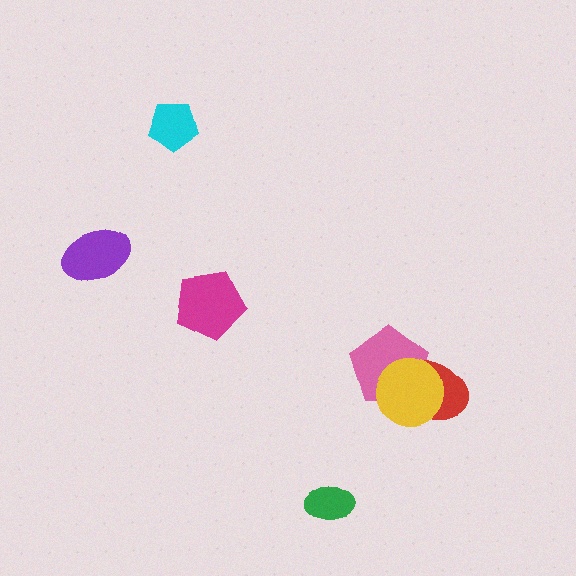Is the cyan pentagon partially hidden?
No, no other shape covers it.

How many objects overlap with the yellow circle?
2 objects overlap with the yellow circle.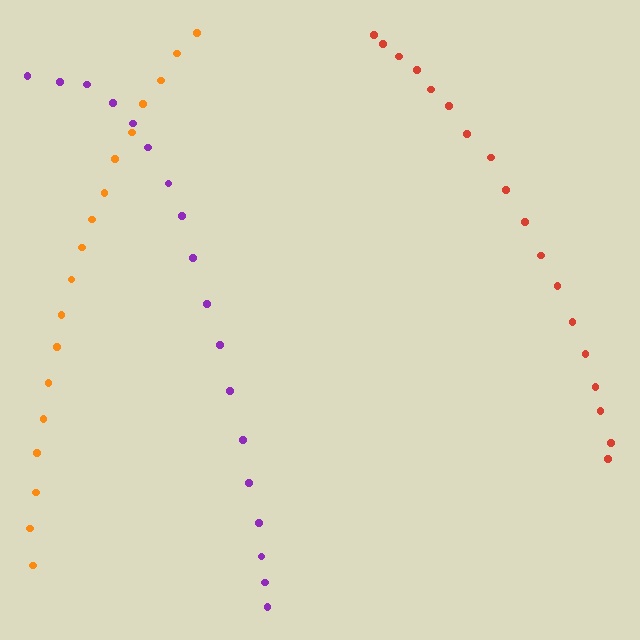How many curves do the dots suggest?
There are 3 distinct paths.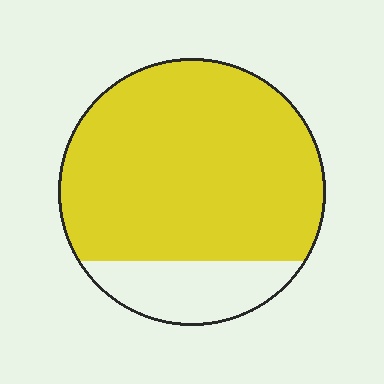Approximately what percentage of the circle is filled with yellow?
Approximately 80%.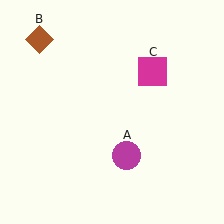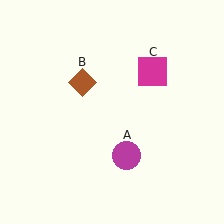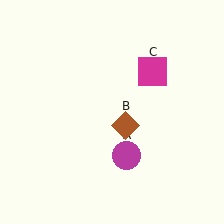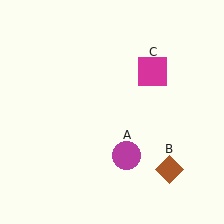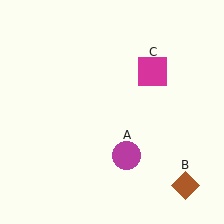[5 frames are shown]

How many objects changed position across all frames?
1 object changed position: brown diamond (object B).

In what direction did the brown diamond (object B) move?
The brown diamond (object B) moved down and to the right.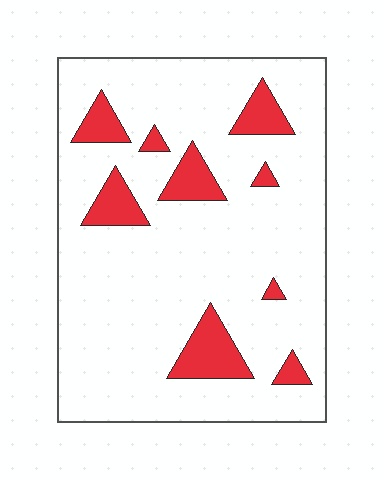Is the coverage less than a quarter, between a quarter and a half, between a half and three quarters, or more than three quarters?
Less than a quarter.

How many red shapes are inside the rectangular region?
9.